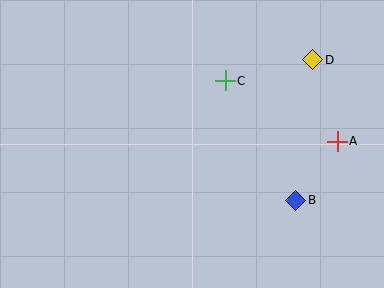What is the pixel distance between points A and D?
The distance between A and D is 85 pixels.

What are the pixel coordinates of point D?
Point D is at (313, 60).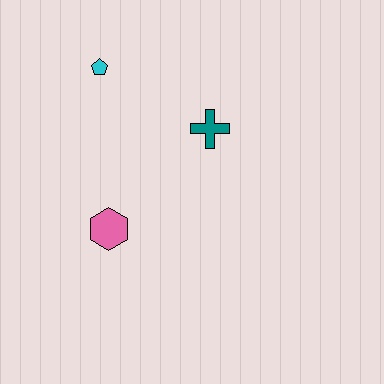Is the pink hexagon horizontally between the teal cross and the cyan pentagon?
Yes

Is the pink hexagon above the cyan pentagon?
No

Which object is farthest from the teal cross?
The pink hexagon is farthest from the teal cross.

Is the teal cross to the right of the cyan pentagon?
Yes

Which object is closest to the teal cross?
The cyan pentagon is closest to the teal cross.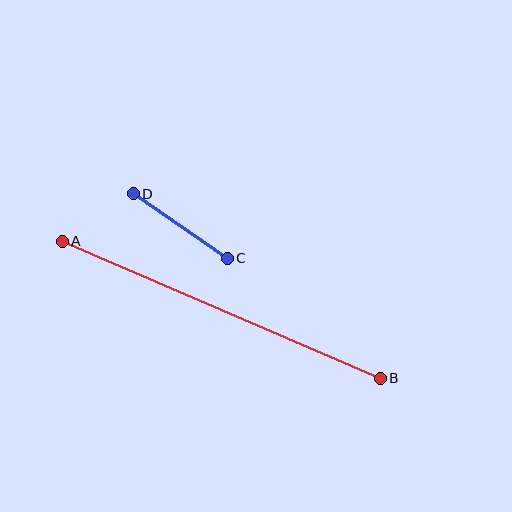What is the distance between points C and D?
The distance is approximately 114 pixels.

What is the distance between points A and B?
The distance is approximately 346 pixels.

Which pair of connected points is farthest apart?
Points A and B are farthest apart.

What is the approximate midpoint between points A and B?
The midpoint is at approximately (221, 310) pixels.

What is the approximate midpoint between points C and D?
The midpoint is at approximately (180, 226) pixels.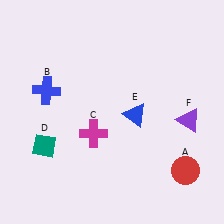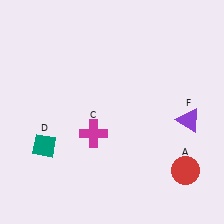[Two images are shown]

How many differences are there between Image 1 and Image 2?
There are 2 differences between the two images.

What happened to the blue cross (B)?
The blue cross (B) was removed in Image 2. It was in the top-left area of Image 1.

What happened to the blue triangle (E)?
The blue triangle (E) was removed in Image 2. It was in the bottom-right area of Image 1.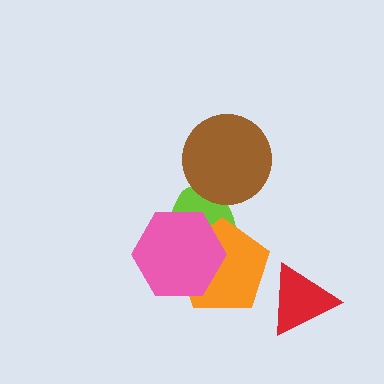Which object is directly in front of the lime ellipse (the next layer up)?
The orange pentagon is directly in front of the lime ellipse.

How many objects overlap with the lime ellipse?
3 objects overlap with the lime ellipse.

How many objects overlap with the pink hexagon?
2 objects overlap with the pink hexagon.